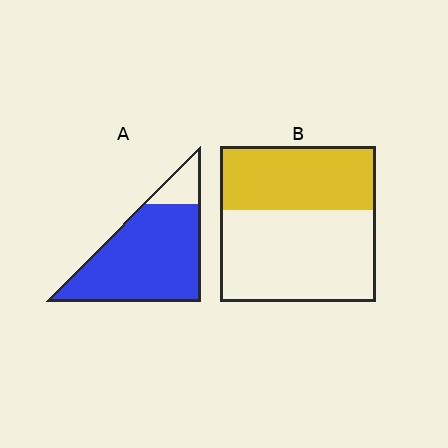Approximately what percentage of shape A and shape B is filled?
A is approximately 85% and B is approximately 40%.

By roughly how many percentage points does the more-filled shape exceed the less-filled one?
By roughly 45 percentage points (A over B).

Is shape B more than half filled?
No.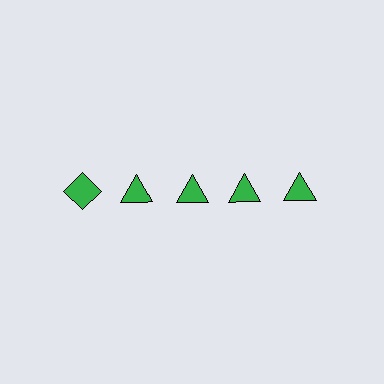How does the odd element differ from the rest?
It has a different shape: diamond instead of triangle.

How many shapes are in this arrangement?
There are 5 shapes arranged in a grid pattern.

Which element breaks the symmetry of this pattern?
The green diamond in the top row, leftmost column breaks the symmetry. All other shapes are green triangles.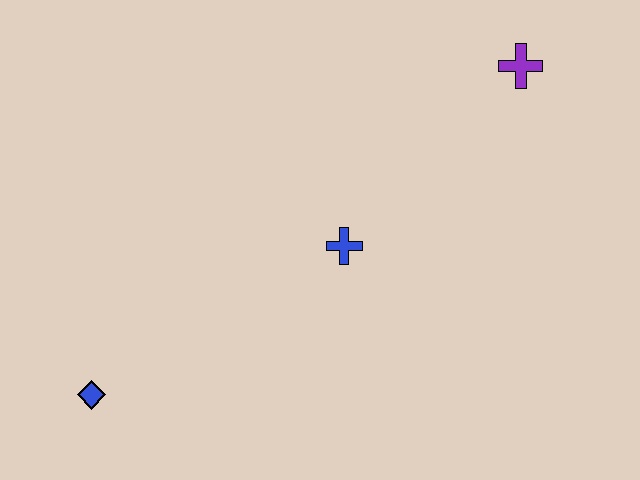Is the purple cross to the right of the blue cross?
Yes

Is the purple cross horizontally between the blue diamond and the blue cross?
No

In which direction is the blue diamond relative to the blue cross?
The blue diamond is to the left of the blue cross.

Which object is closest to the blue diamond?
The blue cross is closest to the blue diamond.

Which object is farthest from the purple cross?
The blue diamond is farthest from the purple cross.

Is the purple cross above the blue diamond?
Yes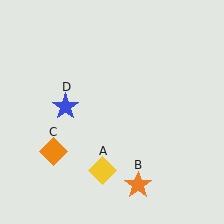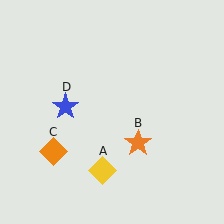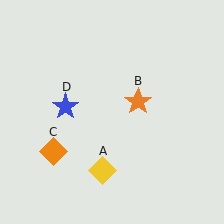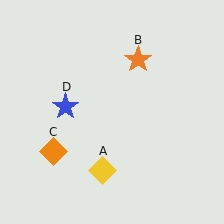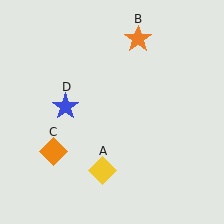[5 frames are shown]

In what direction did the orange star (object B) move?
The orange star (object B) moved up.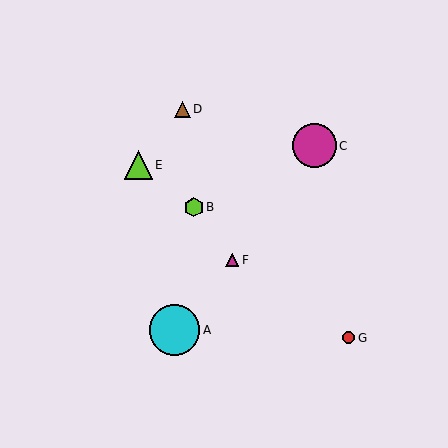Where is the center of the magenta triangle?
The center of the magenta triangle is at (232, 260).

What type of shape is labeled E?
Shape E is a lime triangle.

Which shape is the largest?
The cyan circle (labeled A) is the largest.